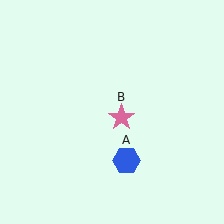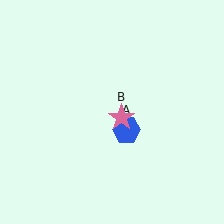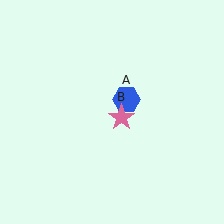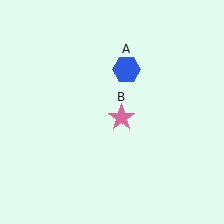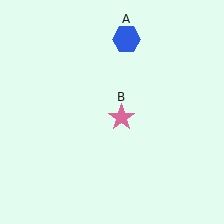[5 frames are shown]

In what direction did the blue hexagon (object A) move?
The blue hexagon (object A) moved up.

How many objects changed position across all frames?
1 object changed position: blue hexagon (object A).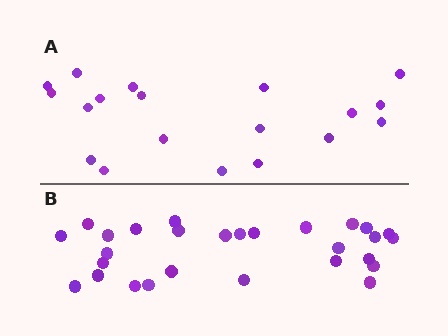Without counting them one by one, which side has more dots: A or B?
Region B (the bottom region) has more dots.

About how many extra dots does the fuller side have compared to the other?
Region B has roughly 8 or so more dots than region A.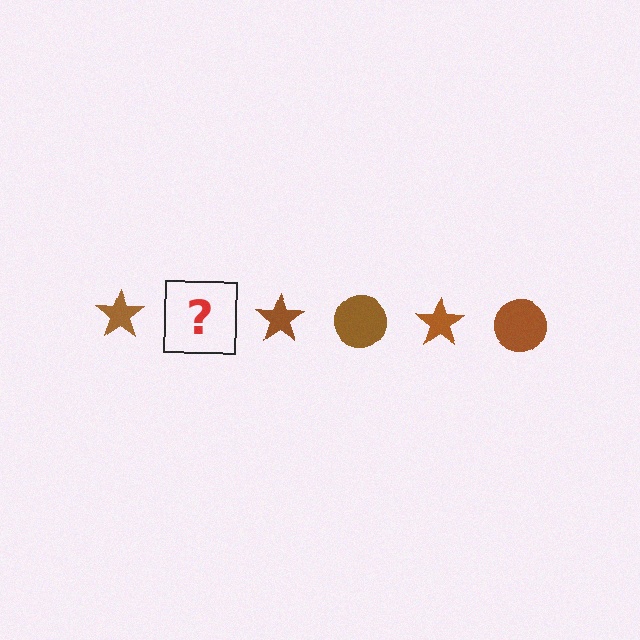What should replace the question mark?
The question mark should be replaced with a brown circle.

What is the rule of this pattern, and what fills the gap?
The rule is that the pattern cycles through star, circle shapes in brown. The gap should be filled with a brown circle.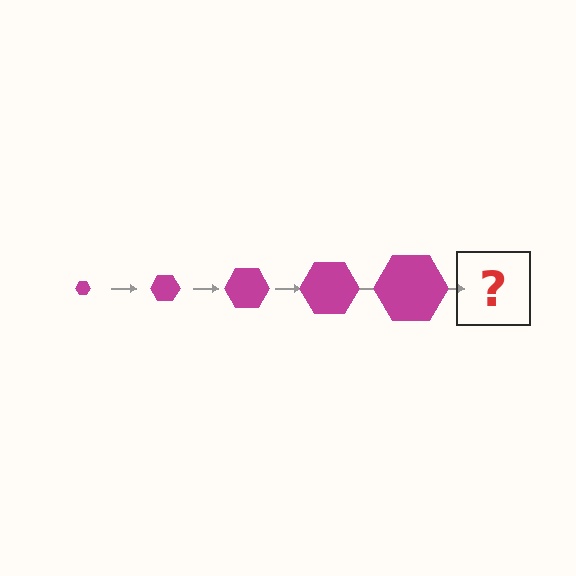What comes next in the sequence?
The next element should be a magenta hexagon, larger than the previous one.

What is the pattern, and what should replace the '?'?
The pattern is that the hexagon gets progressively larger each step. The '?' should be a magenta hexagon, larger than the previous one.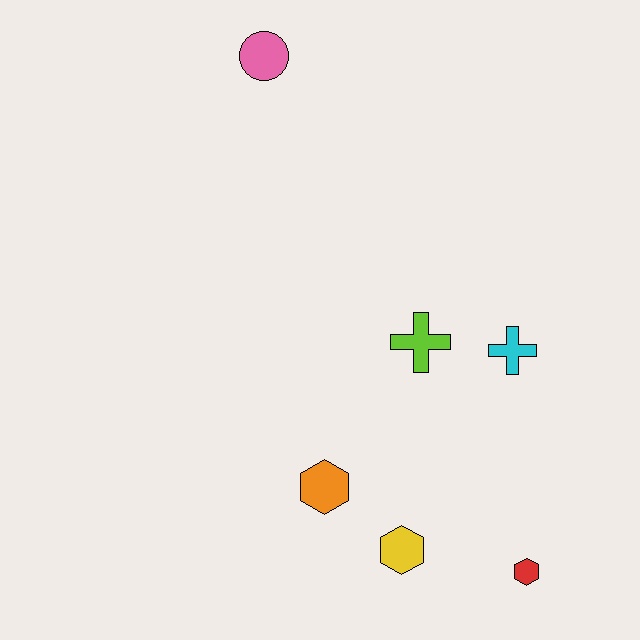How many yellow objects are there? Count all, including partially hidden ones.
There is 1 yellow object.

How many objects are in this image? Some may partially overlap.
There are 6 objects.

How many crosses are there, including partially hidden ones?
There are 2 crosses.